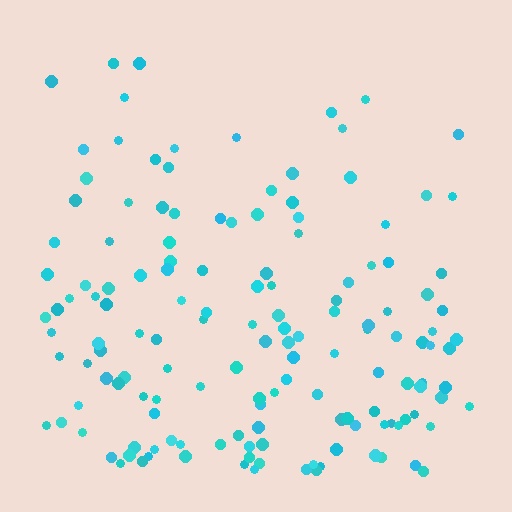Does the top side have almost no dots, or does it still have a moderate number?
Still a moderate number, just noticeably fewer than the bottom.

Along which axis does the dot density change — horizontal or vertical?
Vertical.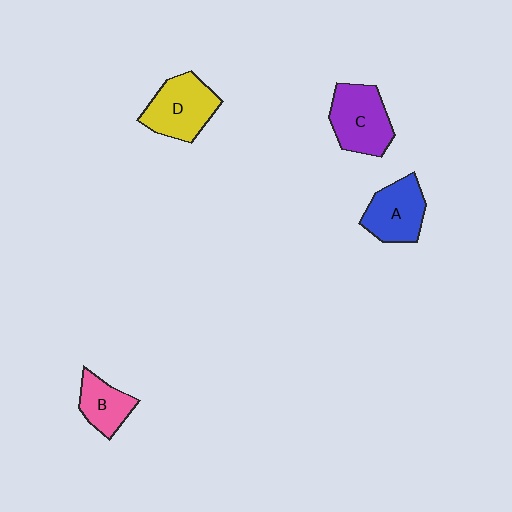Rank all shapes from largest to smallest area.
From largest to smallest: D (yellow), C (purple), A (blue), B (pink).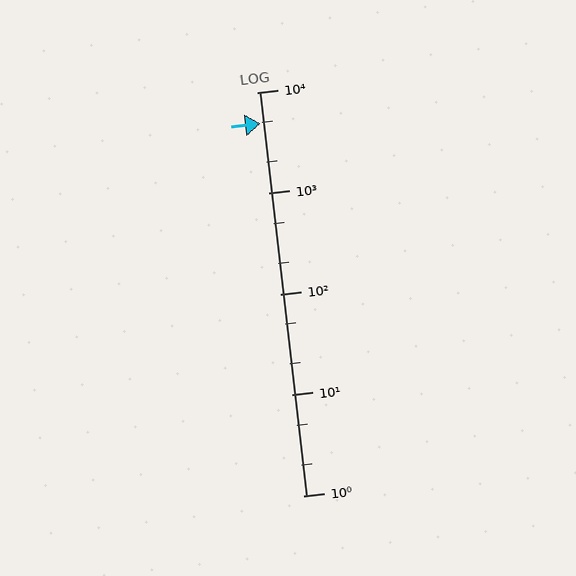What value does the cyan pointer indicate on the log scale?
The pointer indicates approximately 4900.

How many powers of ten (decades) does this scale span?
The scale spans 4 decades, from 1 to 10000.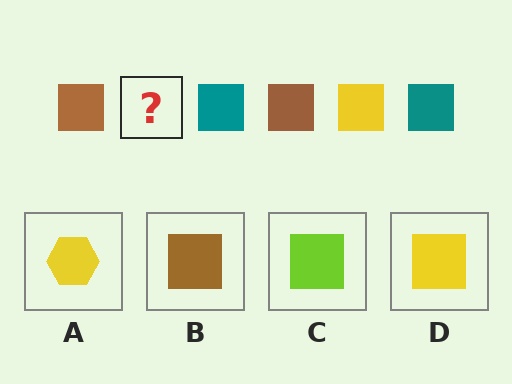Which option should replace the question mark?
Option D.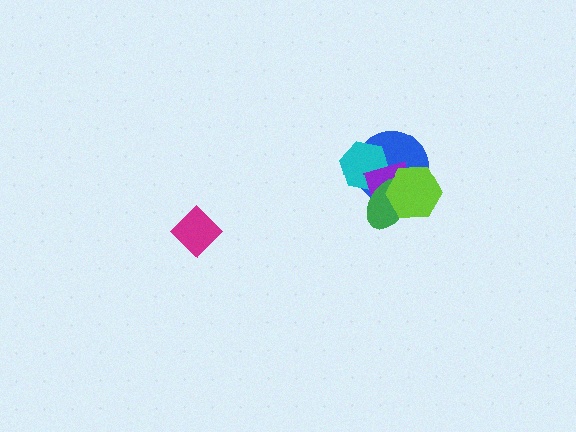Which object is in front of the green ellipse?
The lime hexagon is in front of the green ellipse.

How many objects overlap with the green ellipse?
4 objects overlap with the green ellipse.